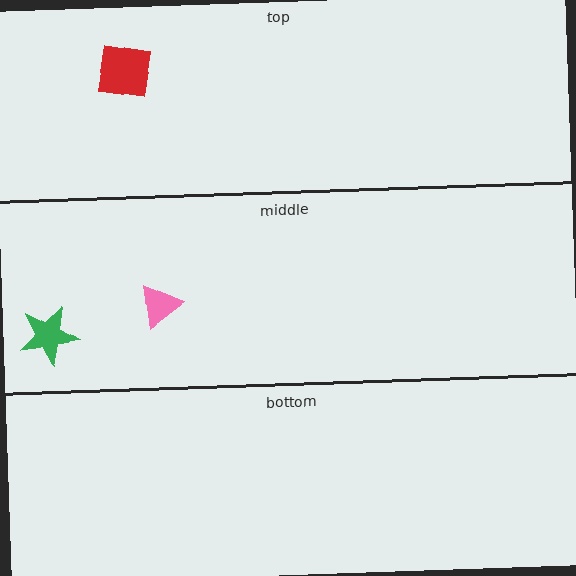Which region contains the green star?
The middle region.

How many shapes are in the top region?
1.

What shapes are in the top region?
The red square.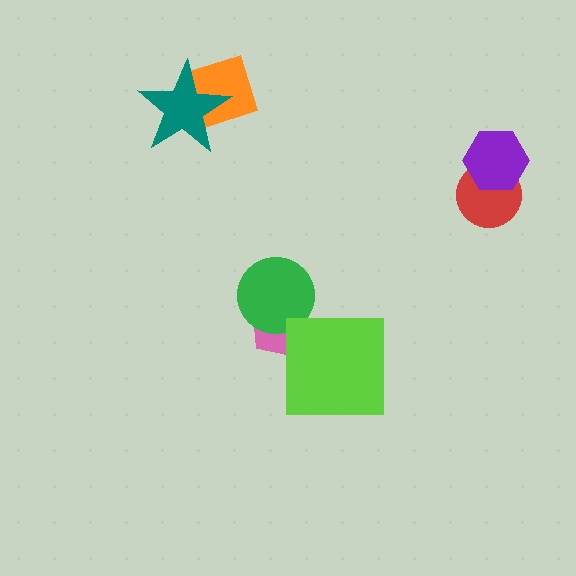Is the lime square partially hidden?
No, no other shape covers it.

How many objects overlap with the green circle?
1 object overlaps with the green circle.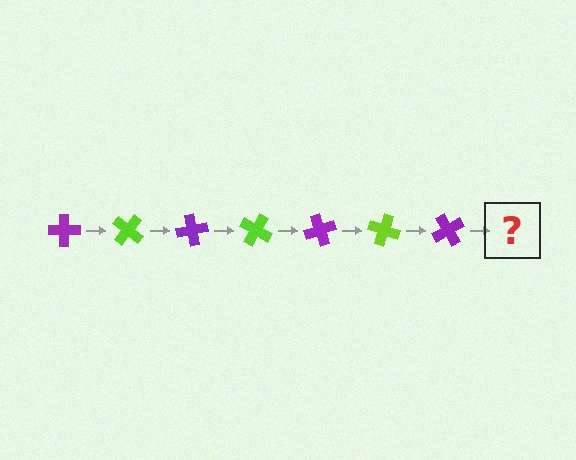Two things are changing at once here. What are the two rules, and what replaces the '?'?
The two rules are that it rotates 40 degrees each step and the color cycles through purple and lime. The '?' should be a lime cross, rotated 280 degrees from the start.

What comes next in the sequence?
The next element should be a lime cross, rotated 280 degrees from the start.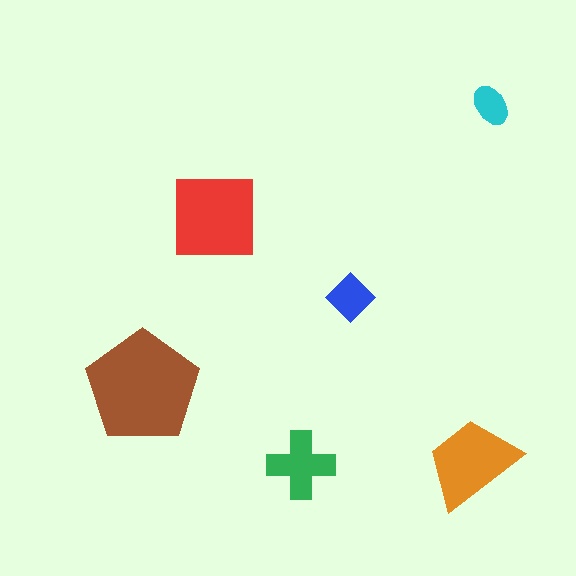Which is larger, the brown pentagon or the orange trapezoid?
The brown pentagon.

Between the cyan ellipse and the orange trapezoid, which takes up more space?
The orange trapezoid.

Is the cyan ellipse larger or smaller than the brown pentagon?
Smaller.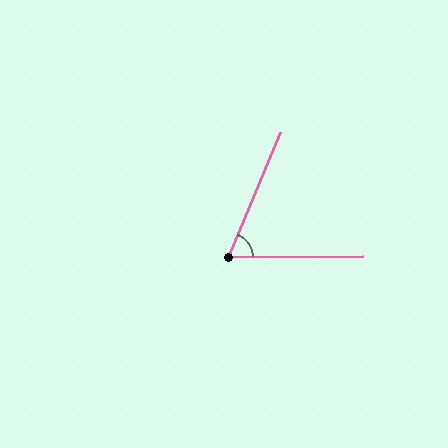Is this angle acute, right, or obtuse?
It is acute.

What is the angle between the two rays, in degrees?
Approximately 67 degrees.